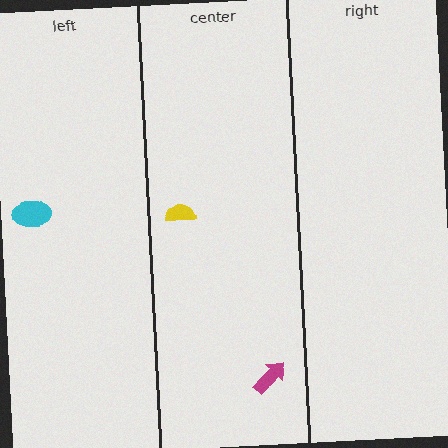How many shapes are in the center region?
2.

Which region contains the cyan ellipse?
The left region.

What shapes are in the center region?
The magenta arrow, the yellow semicircle.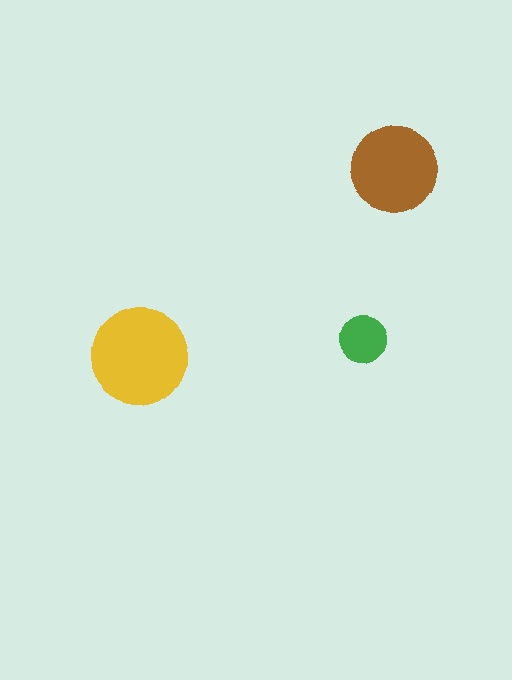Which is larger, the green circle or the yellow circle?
The yellow one.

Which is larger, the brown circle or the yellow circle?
The yellow one.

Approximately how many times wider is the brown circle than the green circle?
About 2 times wider.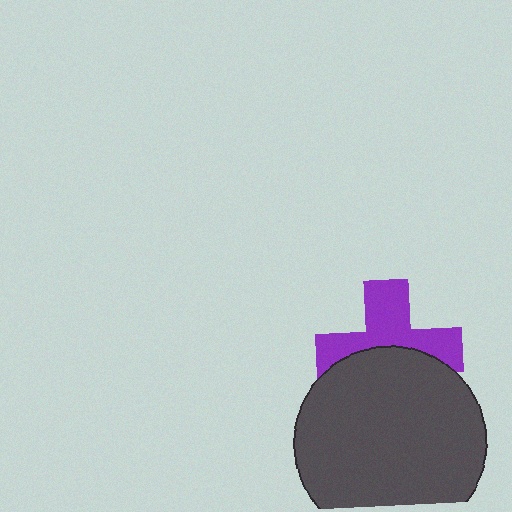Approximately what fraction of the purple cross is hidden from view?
Roughly 47% of the purple cross is hidden behind the dark gray circle.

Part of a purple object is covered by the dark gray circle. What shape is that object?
It is a cross.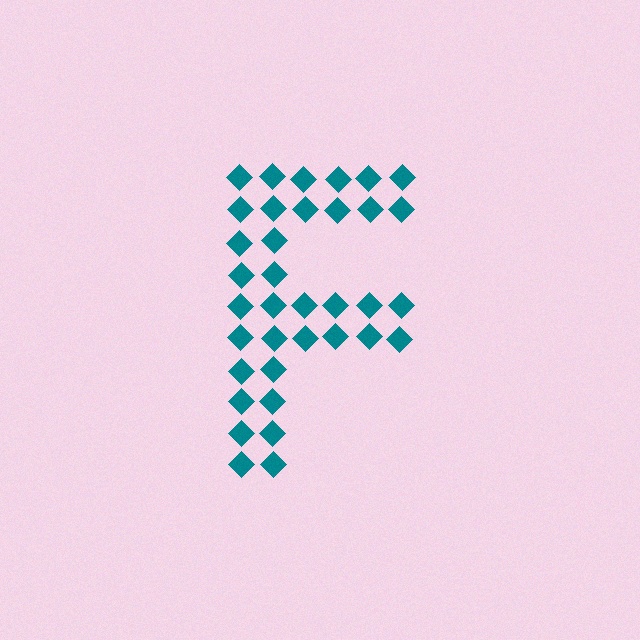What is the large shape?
The large shape is the letter F.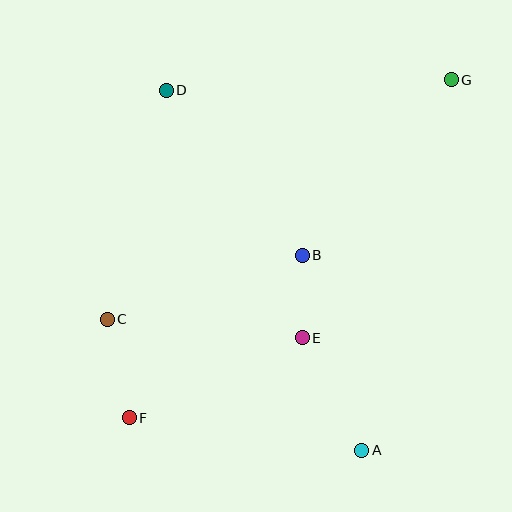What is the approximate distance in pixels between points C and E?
The distance between C and E is approximately 196 pixels.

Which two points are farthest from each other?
Points F and G are farthest from each other.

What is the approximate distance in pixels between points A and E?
The distance between A and E is approximately 128 pixels.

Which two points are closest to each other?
Points B and E are closest to each other.